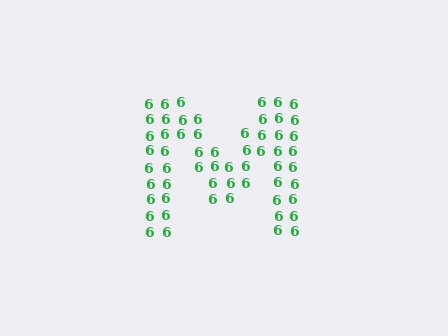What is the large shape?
The large shape is the letter M.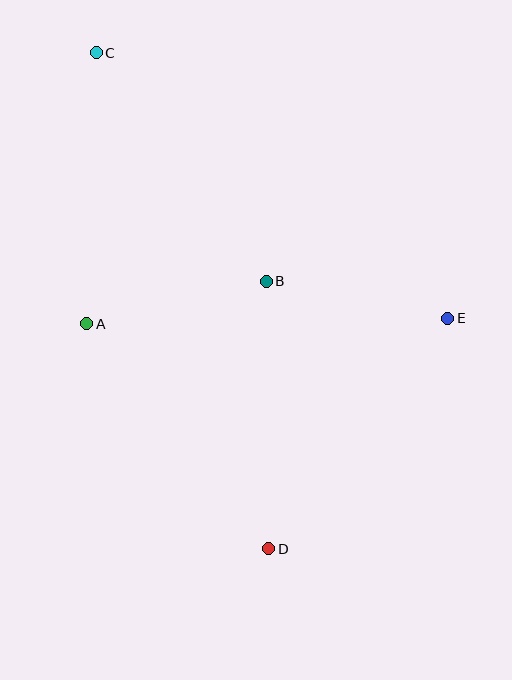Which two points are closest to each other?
Points A and B are closest to each other.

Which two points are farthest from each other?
Points C and D are farthest from each other.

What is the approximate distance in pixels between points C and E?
The distance between C and E is approximately 440 pixels.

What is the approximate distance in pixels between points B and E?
The distance between B and E is approximately 185 pixels.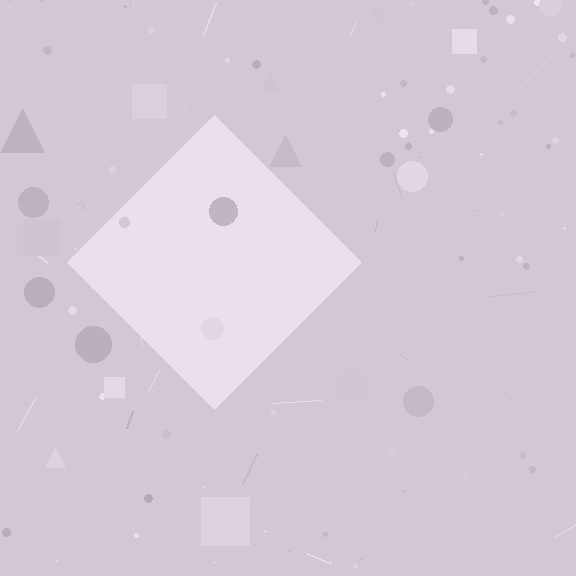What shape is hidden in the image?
A diamond is hidden in the image.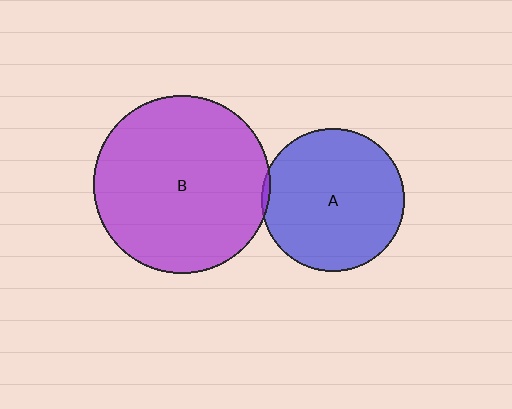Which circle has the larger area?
Circle B (purple).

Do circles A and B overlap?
Yes.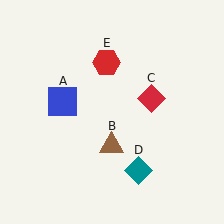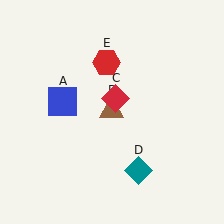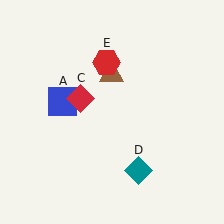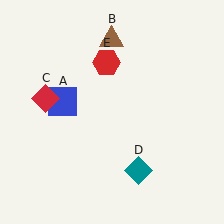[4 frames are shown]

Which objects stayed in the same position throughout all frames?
Blue square (object A) and teal diamond (object D) and red hexagon (object E) remained stationary.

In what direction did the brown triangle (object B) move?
The brown triangle (object B) moved up.